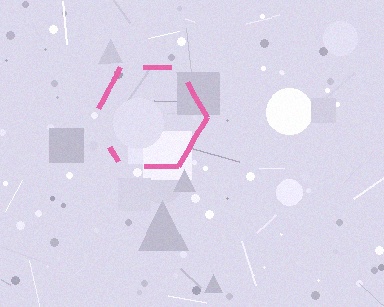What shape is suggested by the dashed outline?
The dashed outline suggests a hexagon.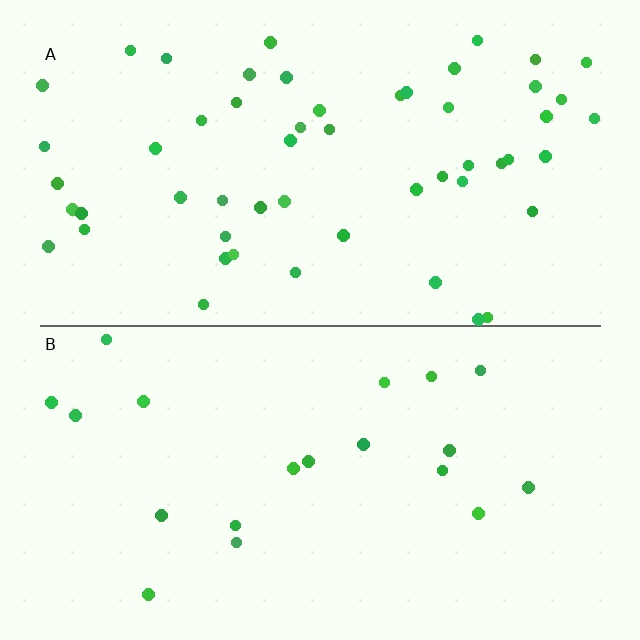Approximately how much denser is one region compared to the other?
Approximately 2.7× — region A over region B.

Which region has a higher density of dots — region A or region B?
A (the top).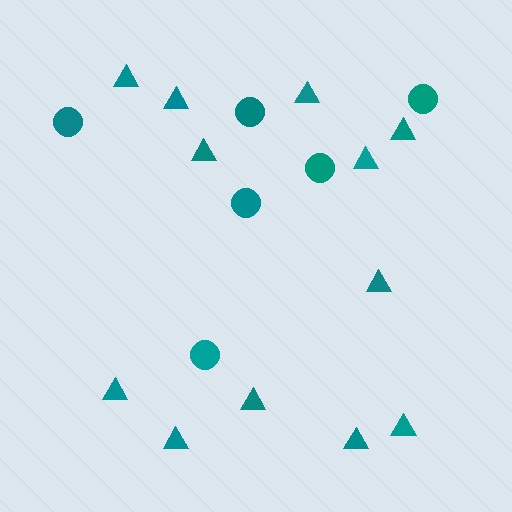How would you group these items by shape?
There are 2 groups: one group of circles (6) and one group of triangles (12).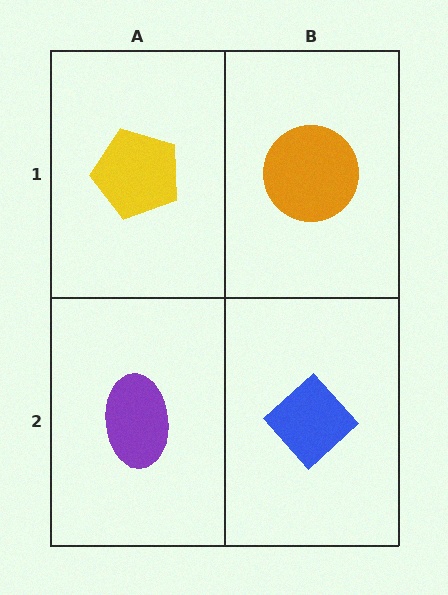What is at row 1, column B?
An orange circle.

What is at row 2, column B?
A blue diamond.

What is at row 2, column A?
A purple ellipse.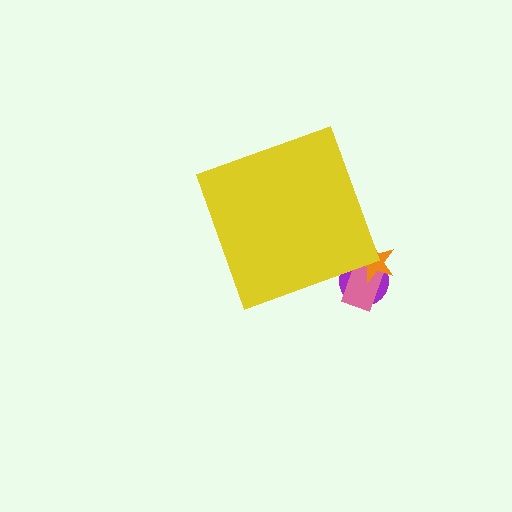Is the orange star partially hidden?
Yes, the orange star is partially hidden behind the yellow diamond.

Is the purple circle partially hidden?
Yes, the purple circle is partially hidden behind the yellow diamond.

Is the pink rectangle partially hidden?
Yes, the pink rectangle is partially hidden behind the yellow diamond.